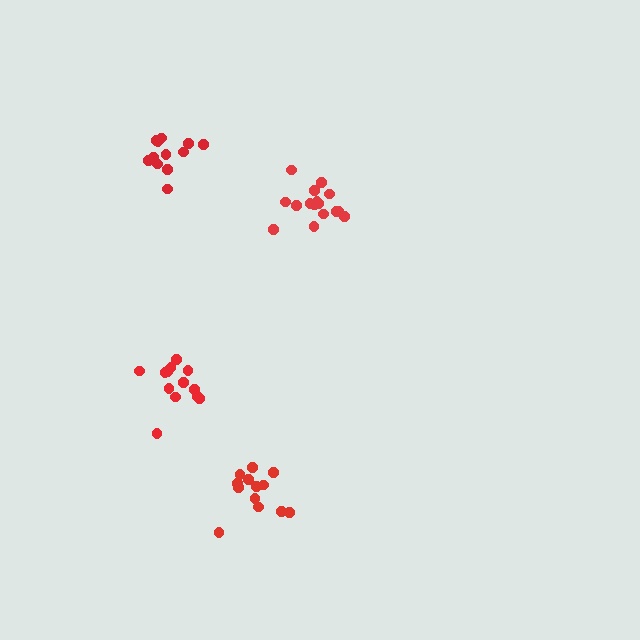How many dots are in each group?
Group 1: 13 dots, Group 2: 12 dots, Group 3: 13 dots, Group 4: 16 dots (54 total).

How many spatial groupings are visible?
There are 4 spatial groupings.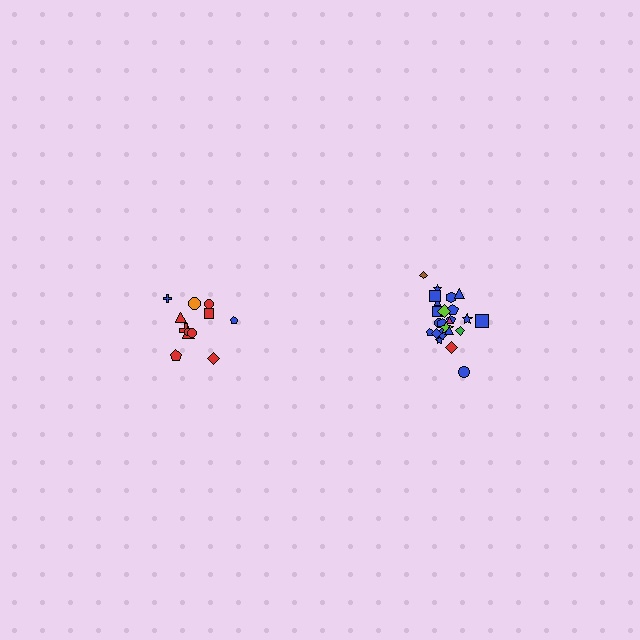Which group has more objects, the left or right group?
The right group.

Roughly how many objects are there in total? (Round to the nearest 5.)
Roughly 35 objects in total.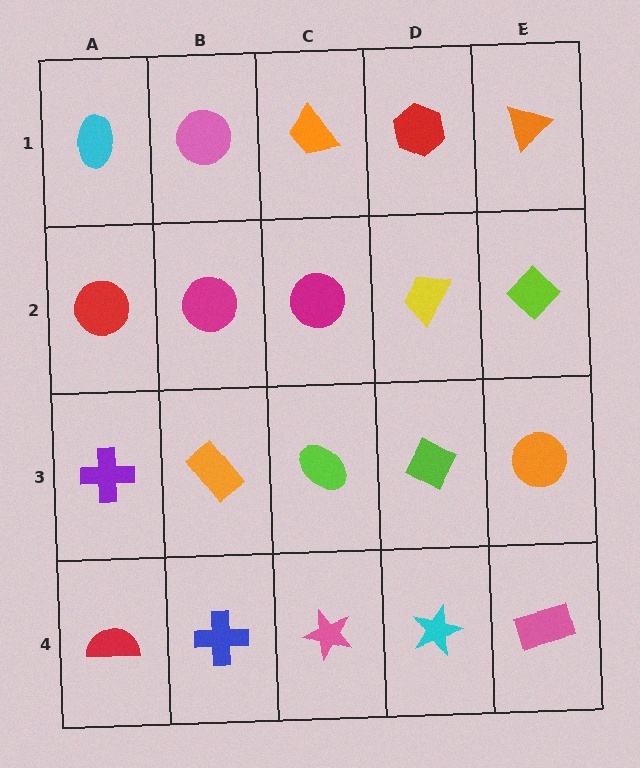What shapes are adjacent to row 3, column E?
A lime diamond (row 2, column E), a pink rectangle (row 4, column E), a lime diamond (row 3, column D).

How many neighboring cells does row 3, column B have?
4.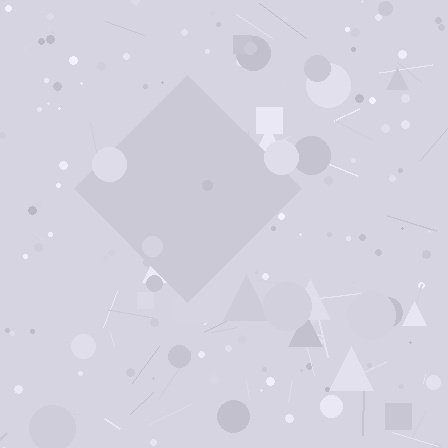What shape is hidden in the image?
A diamond is hidden in the image.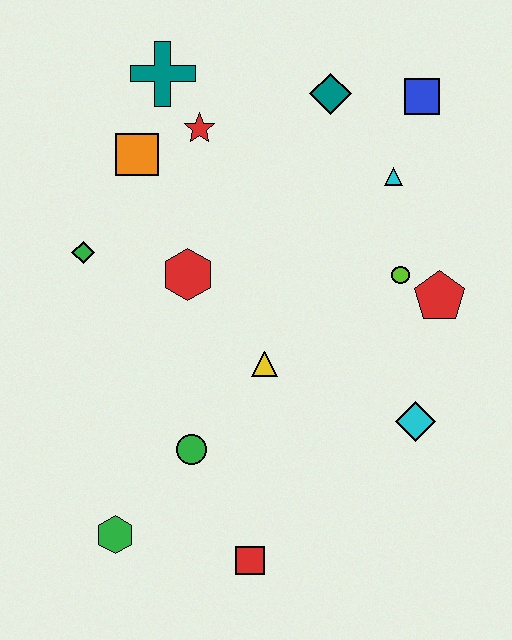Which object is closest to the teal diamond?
The blue square is closest to the teal diamond.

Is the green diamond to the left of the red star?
Yes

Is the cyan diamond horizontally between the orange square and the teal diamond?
No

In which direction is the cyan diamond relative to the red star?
The cyan diamond is below the red star.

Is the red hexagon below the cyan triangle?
Yes